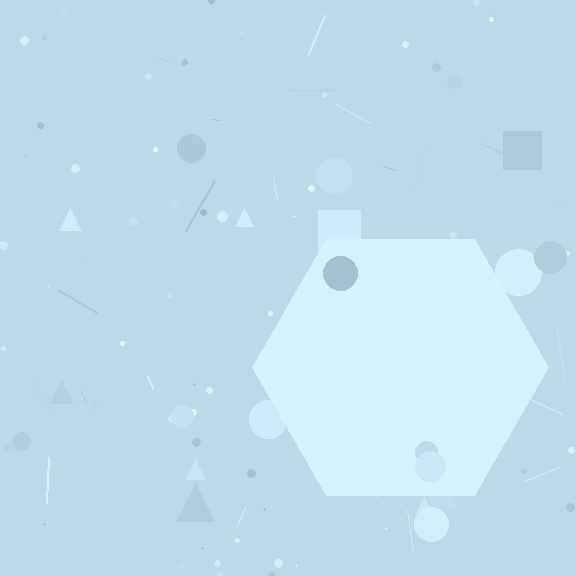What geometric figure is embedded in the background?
A hexagon is embedded in the background.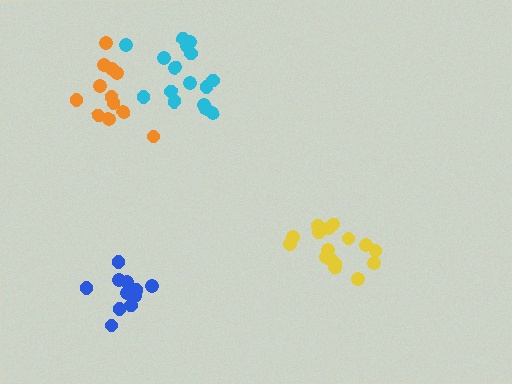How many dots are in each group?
Group 1: 12 dots, Group 2: 12 dots, Group 3: 16 dots, Group 4: 17 dots (57 total).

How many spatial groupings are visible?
There are 4 spatial groupings.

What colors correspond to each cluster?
The clusters are colored: blue, orange, yellow, cyan.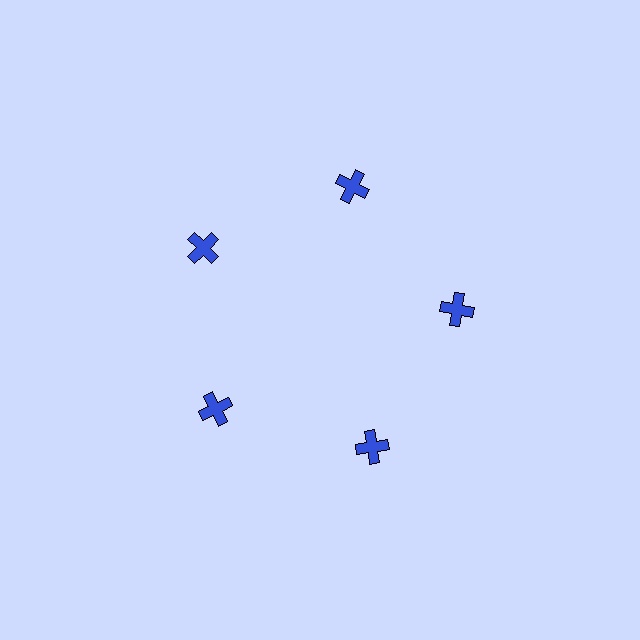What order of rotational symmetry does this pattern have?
This pattern has 5-fold rotational symmetry.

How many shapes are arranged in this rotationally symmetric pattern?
There are 5 shapes, arranged in 5 groups of 1.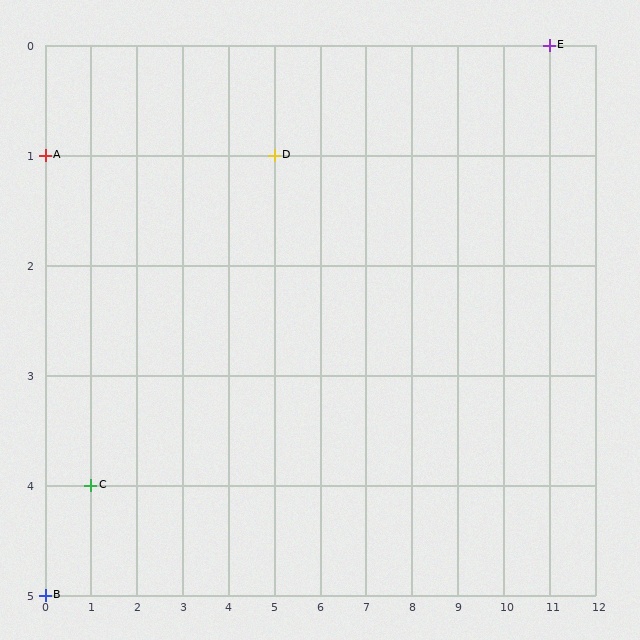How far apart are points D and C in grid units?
Points D and C are 4 columns and 3 rows apart (about 5.0 grid units diagonally).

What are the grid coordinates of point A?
Point A is at grid coordinates (0, 1).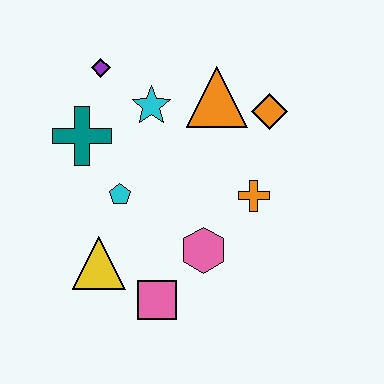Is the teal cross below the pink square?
No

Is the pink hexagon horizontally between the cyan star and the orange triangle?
Yes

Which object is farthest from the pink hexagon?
The purple diamond is farthest from the pink hexagon.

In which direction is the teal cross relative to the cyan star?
The teal cross is to the left of the cyan star.